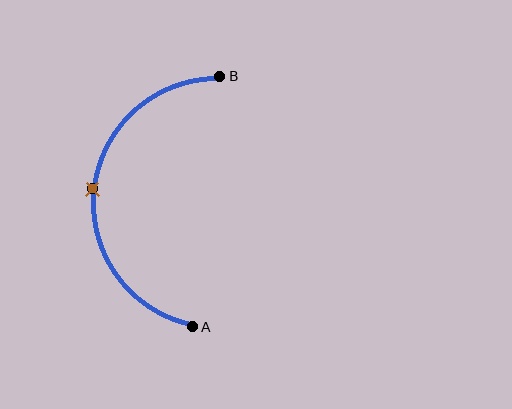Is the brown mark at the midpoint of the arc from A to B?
Yes. The brown mark lies on the arc at equal arc-length from both A and B — it is the arc midpoint.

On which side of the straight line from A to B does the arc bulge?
The arc bulges to the left of the straight line connecting A and B.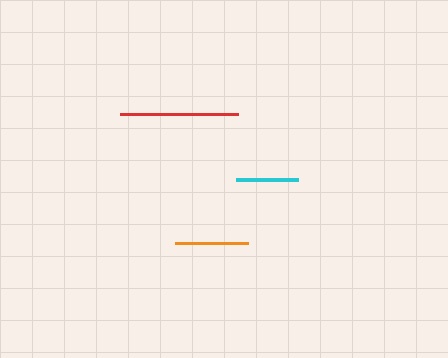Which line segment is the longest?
The red line is the longest at approximately 118 pixels.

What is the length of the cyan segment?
The cyan segment is approximately 62 pixels long.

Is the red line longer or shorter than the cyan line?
The red line is longer than the cyan line.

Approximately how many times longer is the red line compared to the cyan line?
The red line is approximately 1.9 times the length of the cyan line.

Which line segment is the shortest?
The cyan line is the shortest at approximately 62 pixels.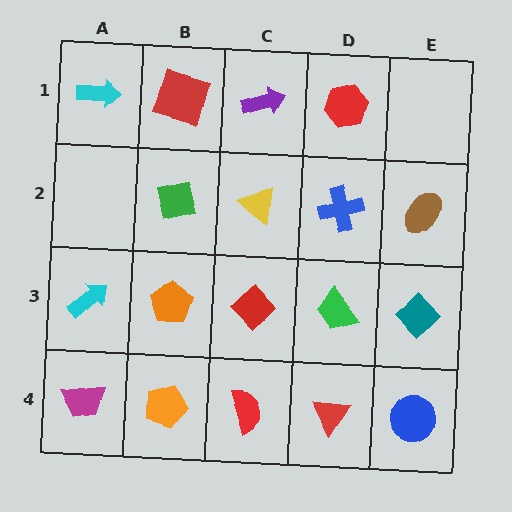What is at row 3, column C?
A red diamond.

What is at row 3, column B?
An orange pentagon.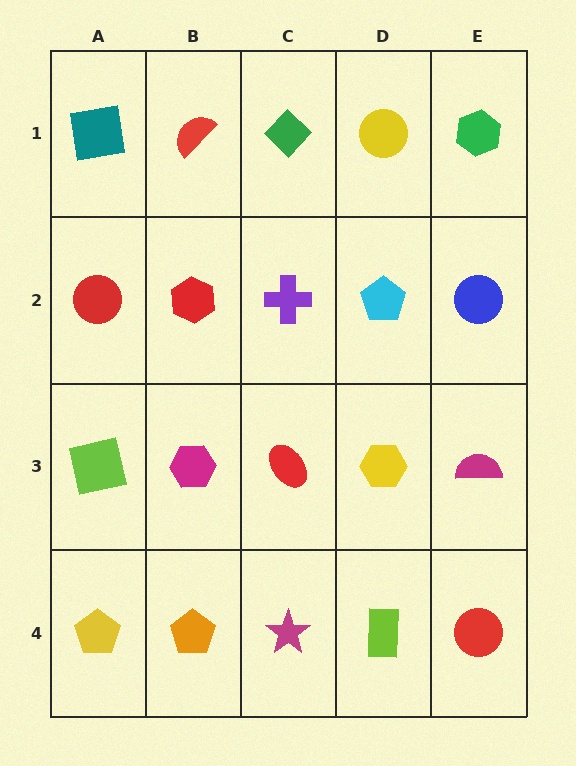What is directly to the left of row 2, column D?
A purple cross.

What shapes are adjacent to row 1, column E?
A blue circle (row 2, column E), a yellow circle (row 1, column D).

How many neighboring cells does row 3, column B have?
4.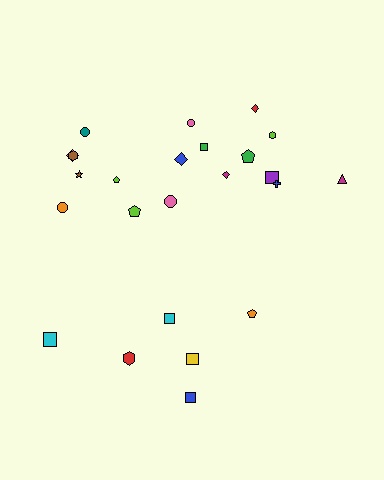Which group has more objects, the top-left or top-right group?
The top-right group.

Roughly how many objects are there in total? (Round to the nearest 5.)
Roughly 25 objects in total.